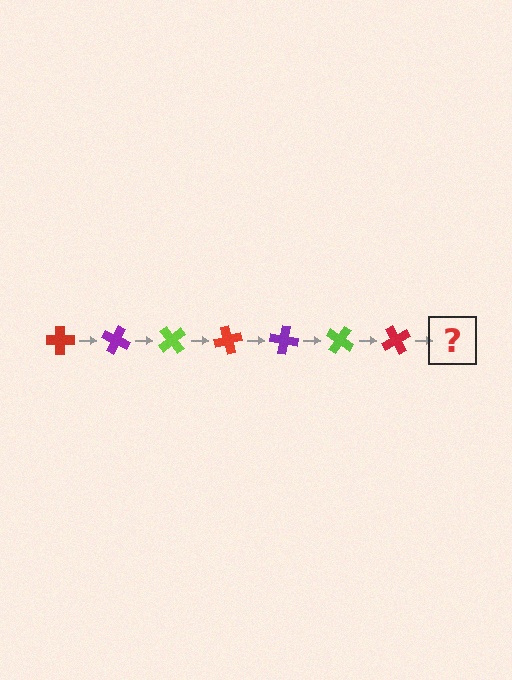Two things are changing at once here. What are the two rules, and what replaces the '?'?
The two rules are that it rotates 25 degrees each step and the color cycles through red, purple, and lime. The '?' should be a purple cross, rotated 175 degrees from the start.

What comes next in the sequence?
The next element should be a purple cross, rotated 175 degrees from the start.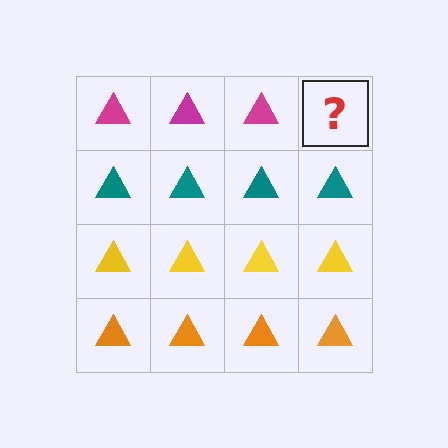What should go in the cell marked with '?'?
The missing cell should contain a magenta triangle.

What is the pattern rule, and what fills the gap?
The rule is that each row has a consistent color. The gap should be filled with a magenta triangle.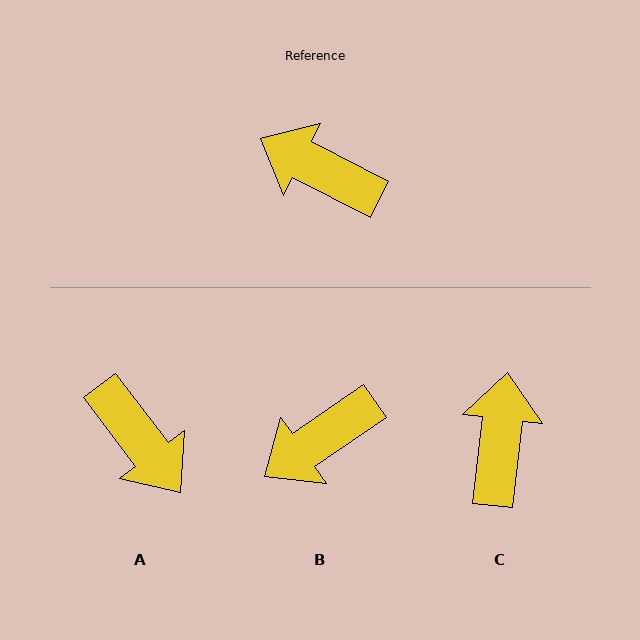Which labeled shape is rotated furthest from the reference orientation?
A, about 154 degrees away.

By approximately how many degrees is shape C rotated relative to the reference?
Approximately 69 degrees clockwise.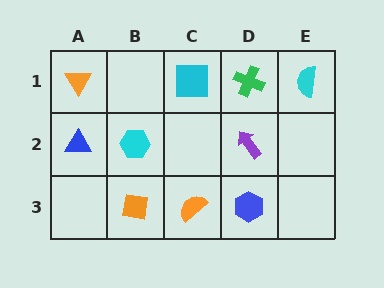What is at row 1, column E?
A cyan semicircle.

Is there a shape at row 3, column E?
No, that cell is empty.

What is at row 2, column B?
A cyan hexagon.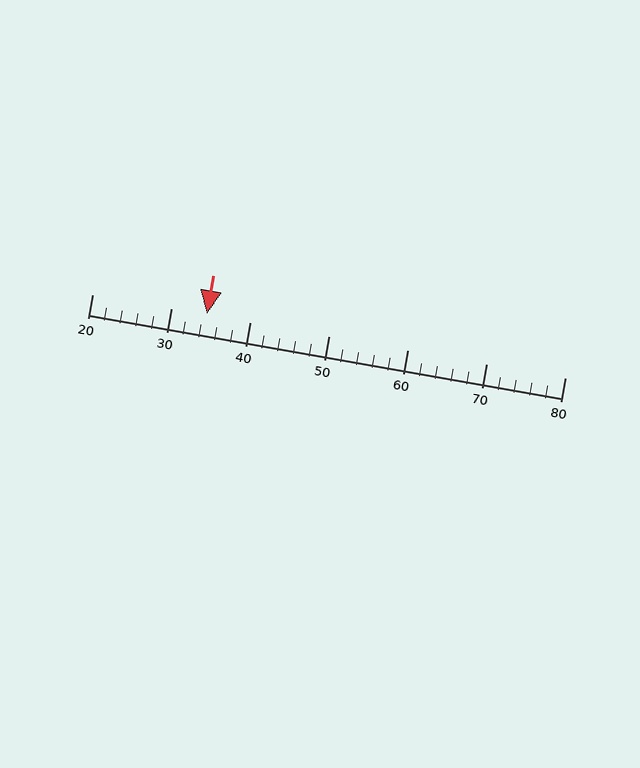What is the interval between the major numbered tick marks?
The major tick marks are spaced 10 units apart.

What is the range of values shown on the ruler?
The ruler shows values from 20 to 80.